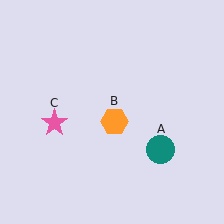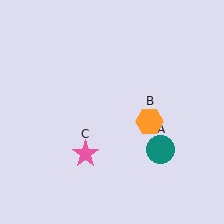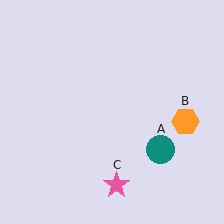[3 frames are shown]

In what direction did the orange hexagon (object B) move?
The orange hexagon (object B) moved right.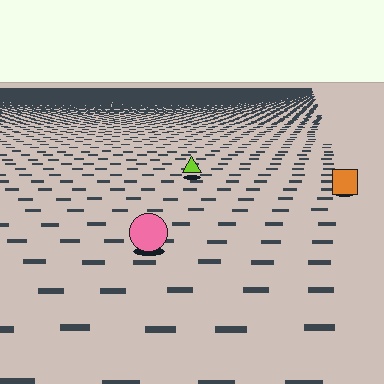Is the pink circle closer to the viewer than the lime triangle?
Yes. The pink circle is closer — you can tell from the texture gradient: the ground texture is coarser near it.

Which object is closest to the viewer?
The pink circle is closest. The texture marks near it are larger and more spread out.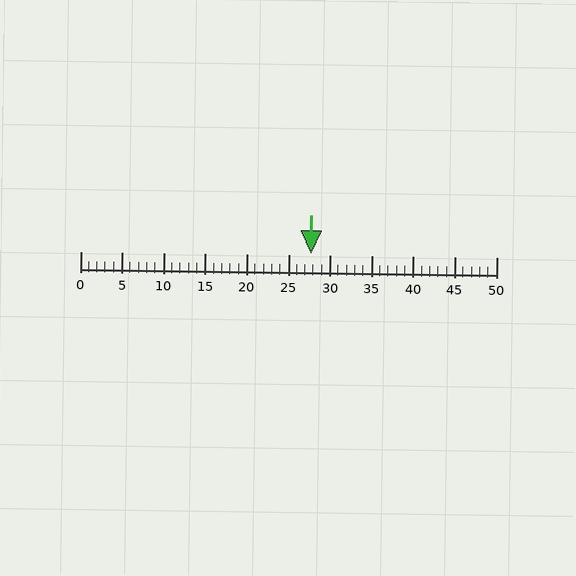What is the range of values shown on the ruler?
The ruler shows values from 0 to 50.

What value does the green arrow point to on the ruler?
The green arrow points to approximately 28.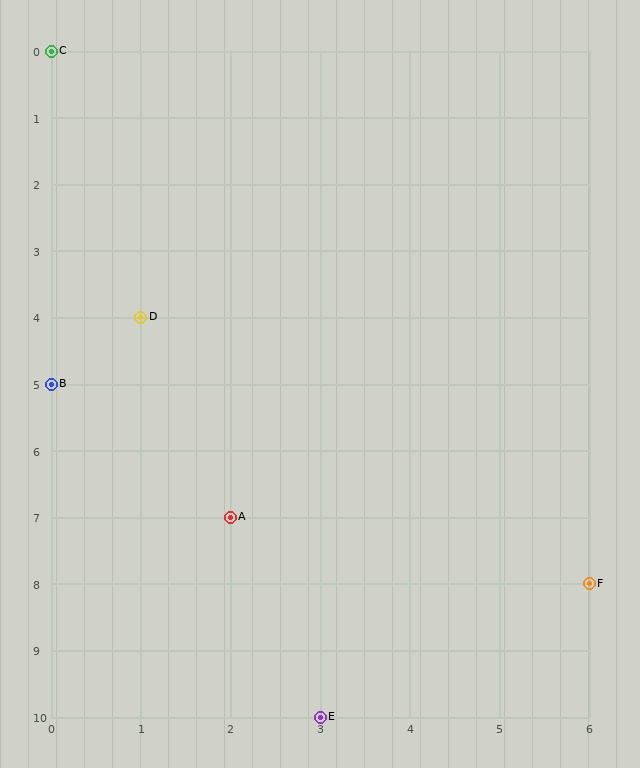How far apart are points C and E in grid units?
Points C and E are 3 columns and 10 rows apart (about 10.4 grid units diagonally).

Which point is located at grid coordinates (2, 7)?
Point A is at (2, 7).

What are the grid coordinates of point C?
Point C is at grid coordinates (0, 0).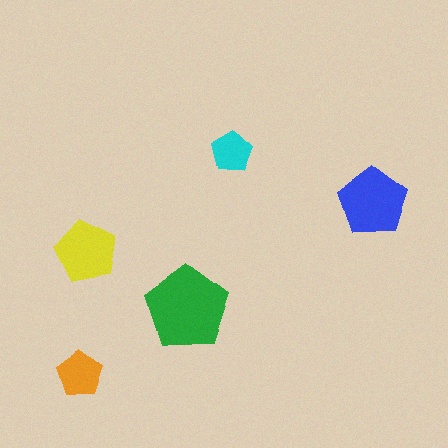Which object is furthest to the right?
The blue pentagon is rightmost.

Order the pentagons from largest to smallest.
the green one, the blue one, the yellow one, the orange one, the cyan one.